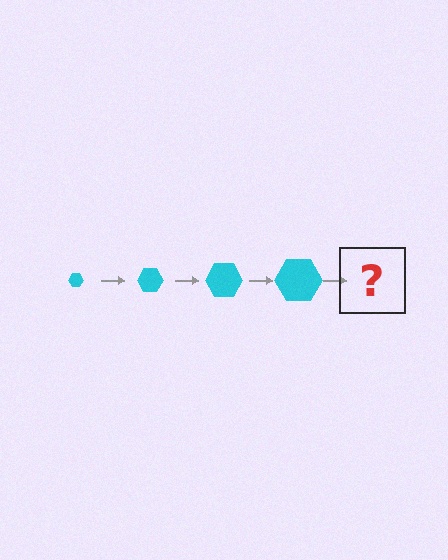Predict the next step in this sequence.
The next step is a cyan hexagon, larger than the previous one.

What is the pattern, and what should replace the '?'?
The pattern is that the hexagon gets progressively larger each step. The '?' should be a cyan hexagon, larger than the previous one.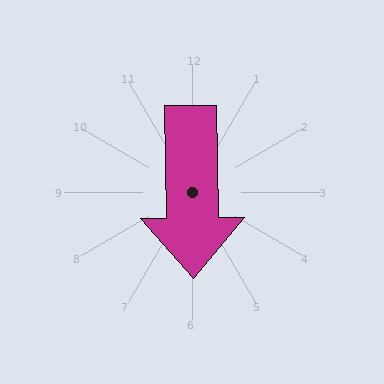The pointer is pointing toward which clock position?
Roughly 6 o'clock.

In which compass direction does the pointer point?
South.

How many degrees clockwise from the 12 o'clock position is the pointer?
Approximately 179 degrees.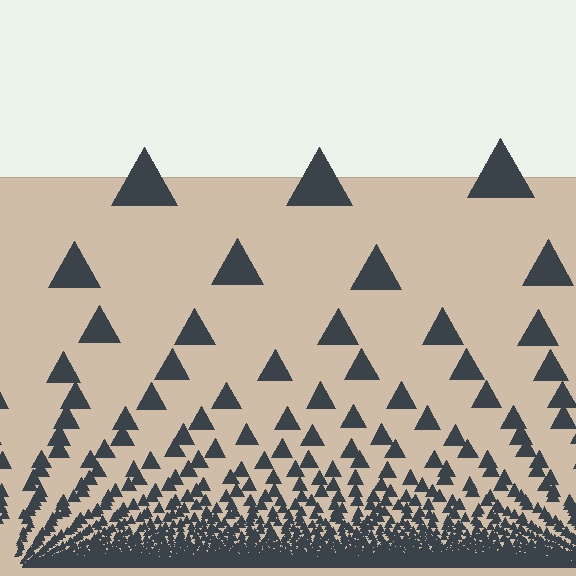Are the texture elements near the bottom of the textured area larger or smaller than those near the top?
Smaller. The gradient is inverted — elements near the bottom are smaller and denser.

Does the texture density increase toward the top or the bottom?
Density increases toward the bottom.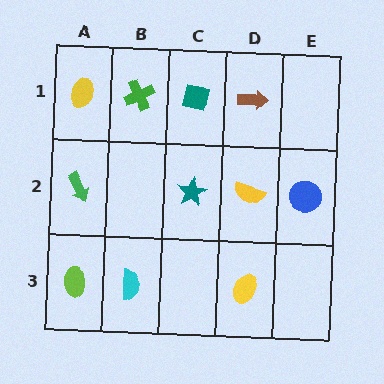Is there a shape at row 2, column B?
No, that cell is empty.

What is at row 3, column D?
A yellow ellipse.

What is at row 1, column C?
A teal square.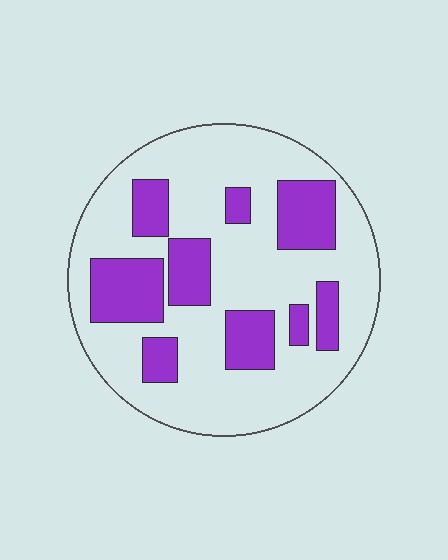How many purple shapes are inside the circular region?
9.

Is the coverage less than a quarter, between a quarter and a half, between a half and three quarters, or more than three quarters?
Between a quarter and a half.